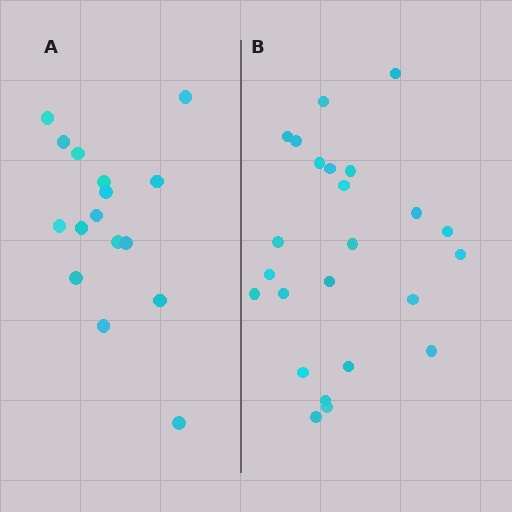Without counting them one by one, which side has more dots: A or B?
Region B (the right region) has more dots.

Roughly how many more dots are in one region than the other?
Region B has roughly 8 or so more dots than region A.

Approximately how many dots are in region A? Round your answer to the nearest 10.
About 20 dots. (The exact count is 16, which rounds to 20.)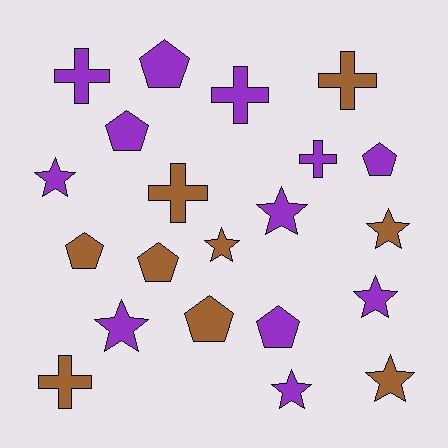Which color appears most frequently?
Purple, with 12 objects.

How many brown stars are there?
There are 3 brown stars.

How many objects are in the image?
There are 21 objects.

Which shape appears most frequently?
Star, with 8 objects.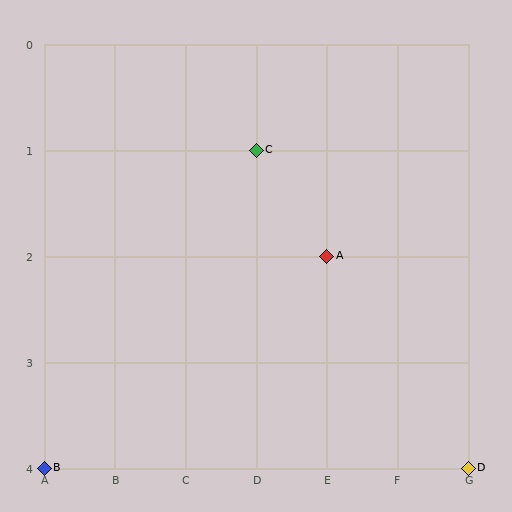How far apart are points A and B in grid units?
Points A and B are 4 columns and 2 rows apart (about 4.5 grid units diagonally).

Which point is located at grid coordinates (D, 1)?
Point C is at (D, 1).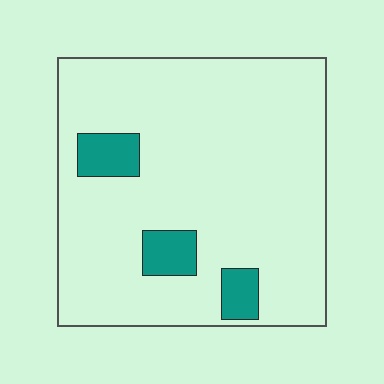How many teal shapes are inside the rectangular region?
3.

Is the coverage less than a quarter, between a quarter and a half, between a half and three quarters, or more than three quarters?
Less than a quarter.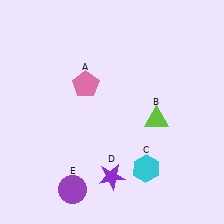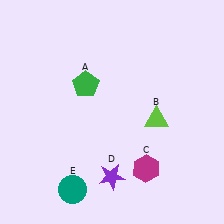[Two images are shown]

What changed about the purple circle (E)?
In Image 1, E is purple. In Image 2, it changed to teal.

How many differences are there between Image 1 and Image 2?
There are 3 differences between the two images.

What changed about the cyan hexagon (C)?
In Image 1, C is cyan. In Image 2, it changed to magenta.